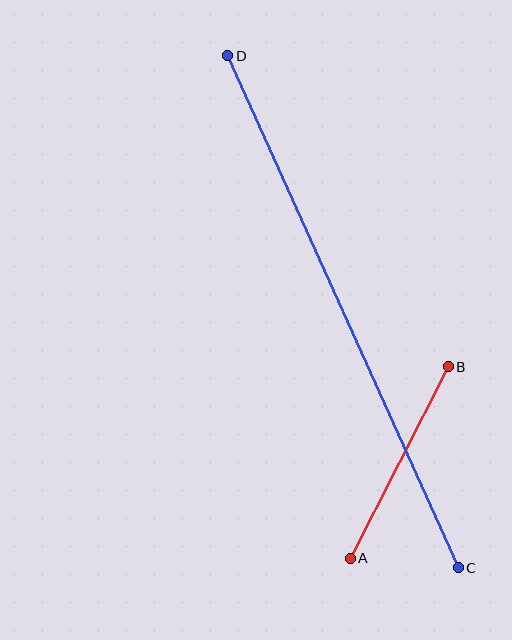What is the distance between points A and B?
The distance is approximately 215 pixels.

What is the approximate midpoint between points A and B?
The midpoint is at approximately (399, 462) pixels.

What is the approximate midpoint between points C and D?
The midpoint is at approximately (343, 312) pixels.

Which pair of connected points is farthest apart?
Points C and D are farthest apart.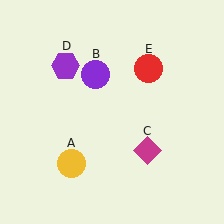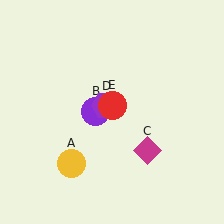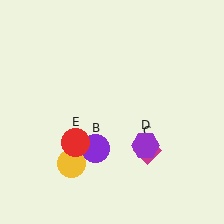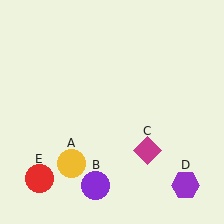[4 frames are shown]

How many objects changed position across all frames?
3 objects changed position: purple circle (object B), purple hexagon (object D), red circle (object E).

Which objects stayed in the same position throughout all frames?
Yellow circle (object A) and magenta diamond (object C) remained stationary.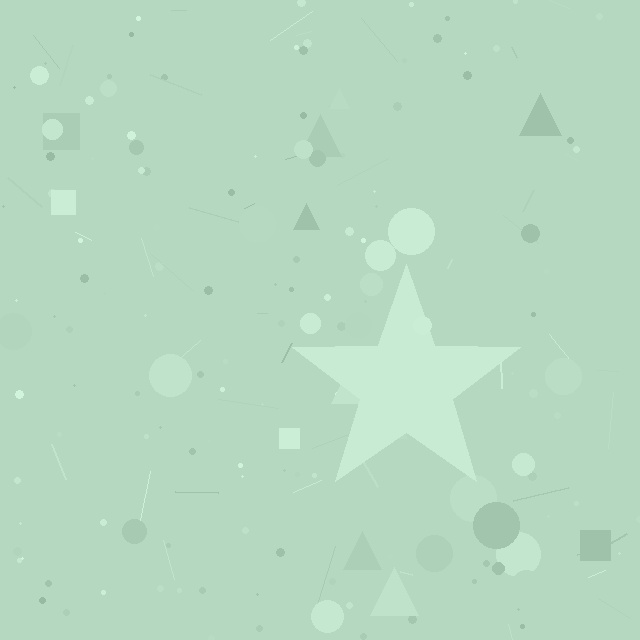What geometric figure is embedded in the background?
A star is embedded in the background.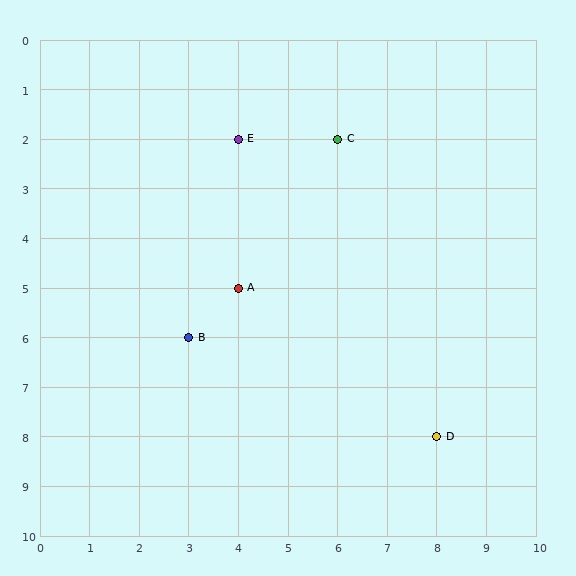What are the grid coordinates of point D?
Point D is at grid coordinates (8, 8).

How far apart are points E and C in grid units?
Points E and C are 2 columns apart.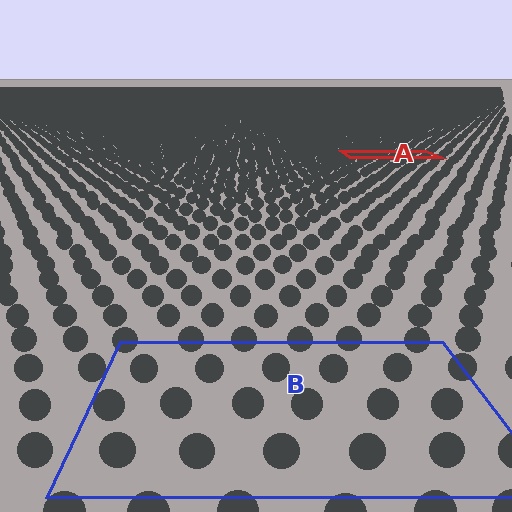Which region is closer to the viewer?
Region B is closer. The texture elements there are larger and more spread out.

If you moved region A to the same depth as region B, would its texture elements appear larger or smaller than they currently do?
They would appear larger. At a closer depth, the same texture elements are projected at a bigger on-screen size.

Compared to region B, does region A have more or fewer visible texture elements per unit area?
Region A has more texture elements per unit area — they are packed more densely because it is farther away.